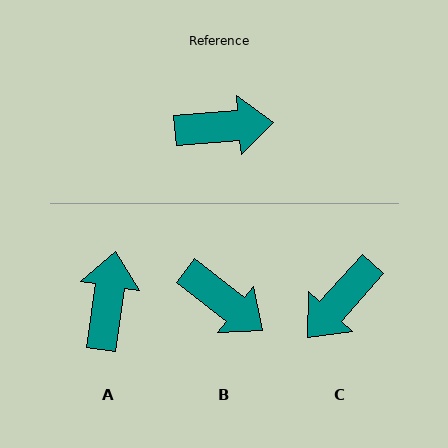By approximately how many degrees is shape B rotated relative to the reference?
Approximately 43 degrees clockwise.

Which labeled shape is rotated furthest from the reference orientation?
C, about 137 degrees away.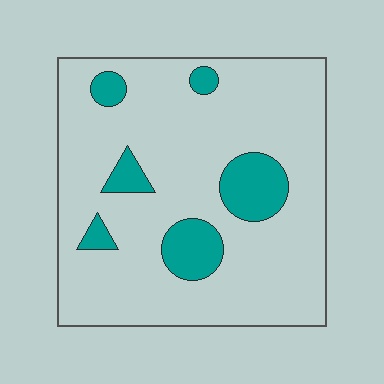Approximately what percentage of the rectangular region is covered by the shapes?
Approximately 15%.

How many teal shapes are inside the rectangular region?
6.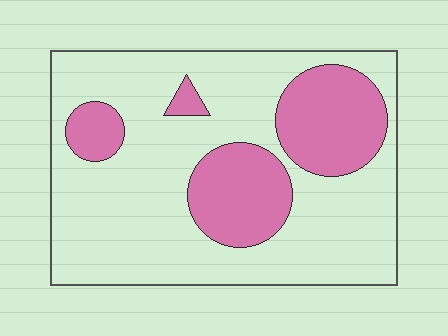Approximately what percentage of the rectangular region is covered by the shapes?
Approximately 30%.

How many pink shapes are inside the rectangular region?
4.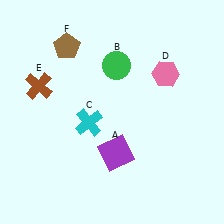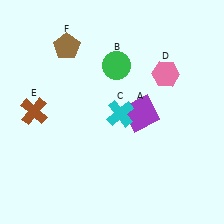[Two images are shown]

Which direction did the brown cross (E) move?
The brown cross (E) moved down.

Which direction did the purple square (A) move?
The purple square (A) moved up.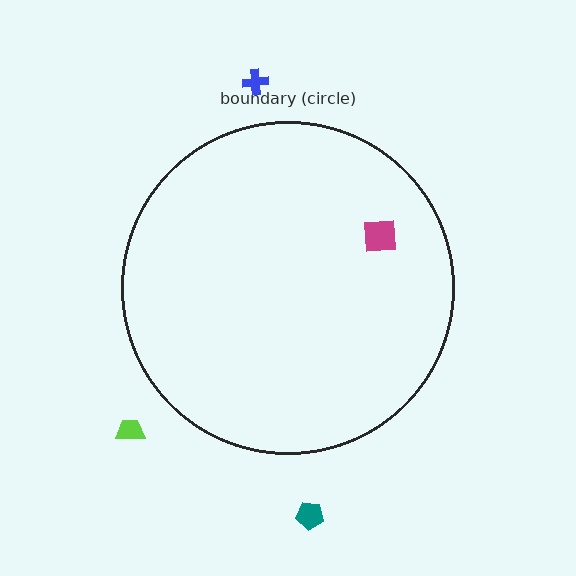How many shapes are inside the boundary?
1 inside, 3 outside.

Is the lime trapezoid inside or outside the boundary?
Outside.